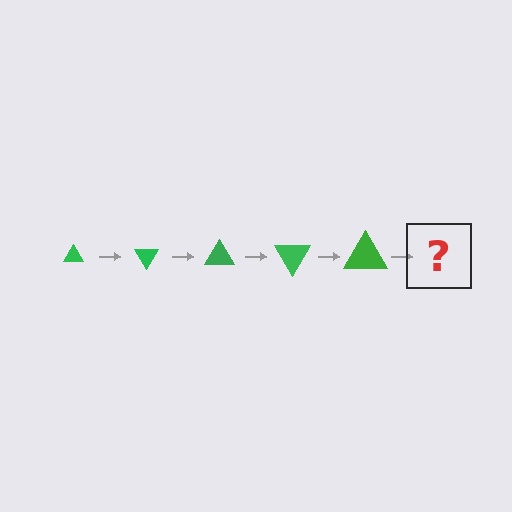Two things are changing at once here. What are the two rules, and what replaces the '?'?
The two rules are that the triangle grows larger each step and it rotates 60 degrees each step. The '?' should be a triangle, larger than the previous one and rotated 300 degrees from the start.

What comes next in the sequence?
The next element should be a triangle, larger than the previous one and rotated 300 degrees from the start.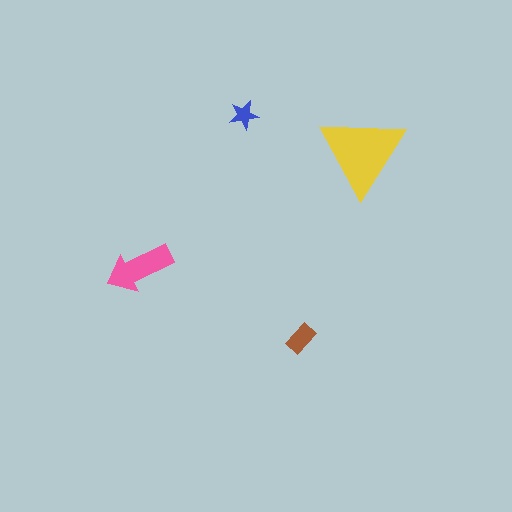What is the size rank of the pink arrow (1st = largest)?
2nd.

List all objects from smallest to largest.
The blue star, the brown rectangle, the pink arrow, the yellow triangle.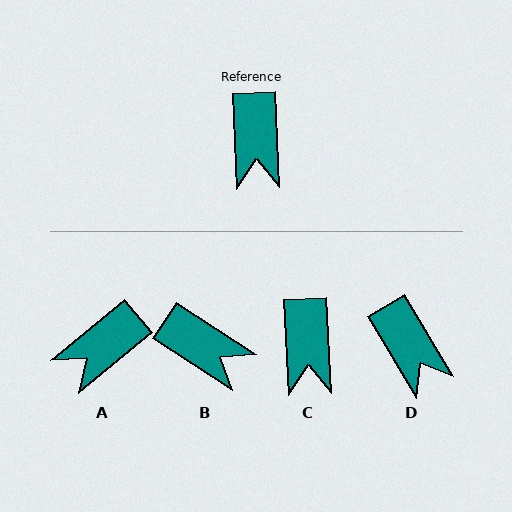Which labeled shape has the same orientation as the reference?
C.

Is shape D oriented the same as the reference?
No, it is off by about 28 degrees.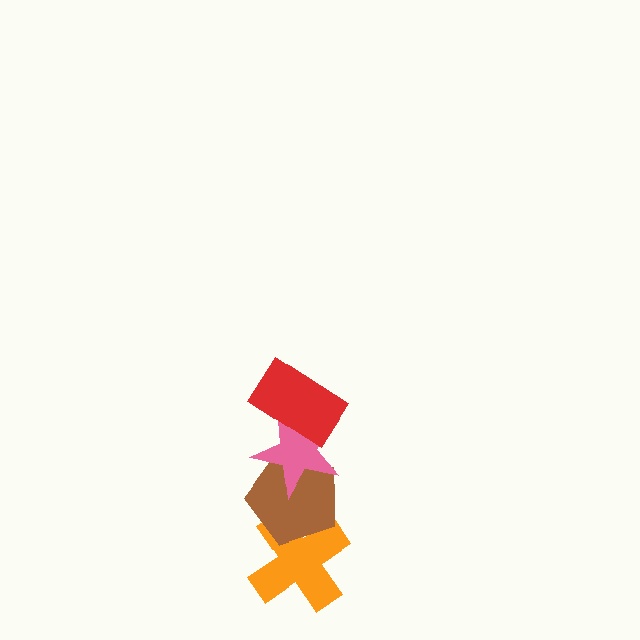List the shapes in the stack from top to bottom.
From top to bottom: the red rectangle, the pink star, the brown pentagon, the orange cross.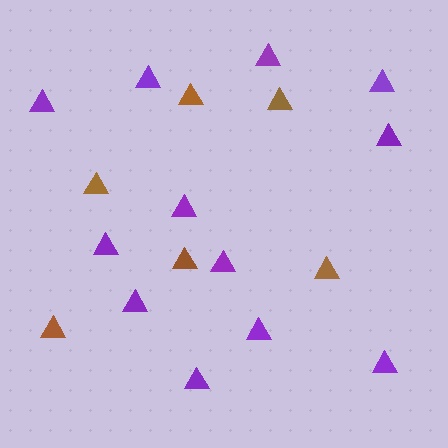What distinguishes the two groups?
There are 2 groups: one group of purple triangles (12) and one group of brown triangles (6).